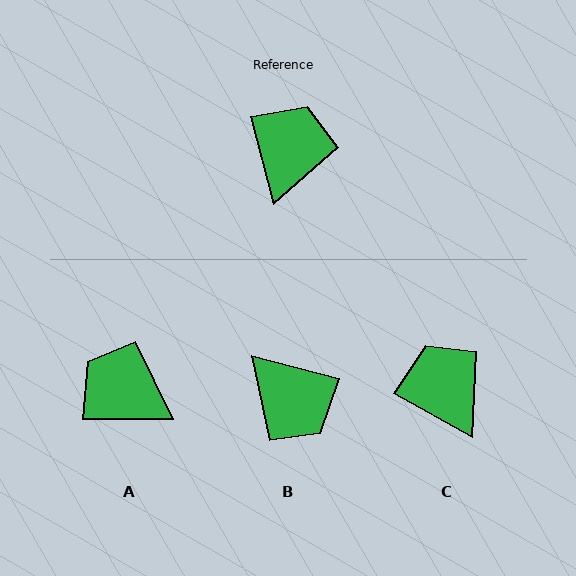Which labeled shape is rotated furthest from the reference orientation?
B, about 119 degrees away.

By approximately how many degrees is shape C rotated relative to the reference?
Approximately 46 degrees counter-clockwise.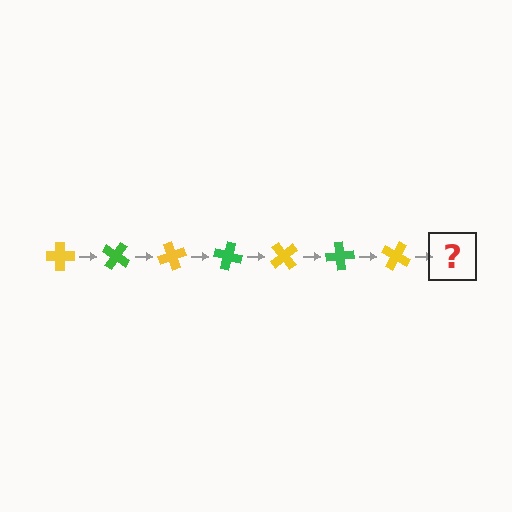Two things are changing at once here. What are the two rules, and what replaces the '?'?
The two rules are that it rotates 35 degrees each step and the color cycles through yellow and green. The '?' should be a green cross, rotated 245 degrees from the start.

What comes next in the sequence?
The next element should be a green cross, rotated 245 degrees from the start.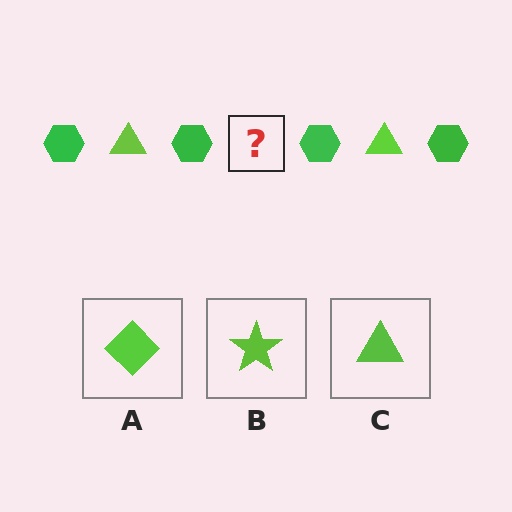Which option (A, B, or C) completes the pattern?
C.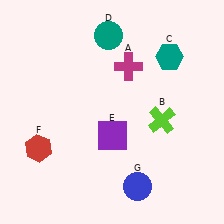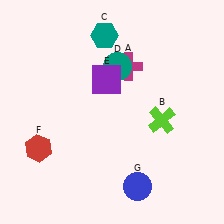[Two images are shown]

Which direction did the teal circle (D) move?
The teal circle (D) moved down.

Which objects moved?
The objects that moved are: the teal hexagon (C), the teal circle (D), the purple square (E).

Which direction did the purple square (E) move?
The purple square (E) moved up.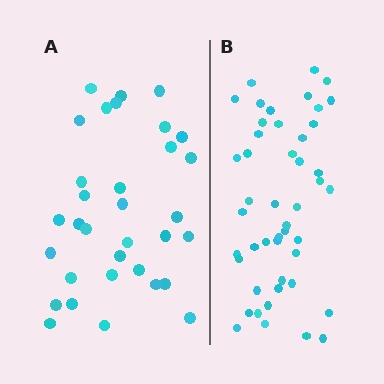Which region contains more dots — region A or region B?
Region B (the right region) has more dots.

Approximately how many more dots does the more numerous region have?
Region B has approximately 15 more dots than region A.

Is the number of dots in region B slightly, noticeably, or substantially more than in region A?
Region B has noticeably more, but not dramatically so. The ratio is roughly 1.4 to 1.